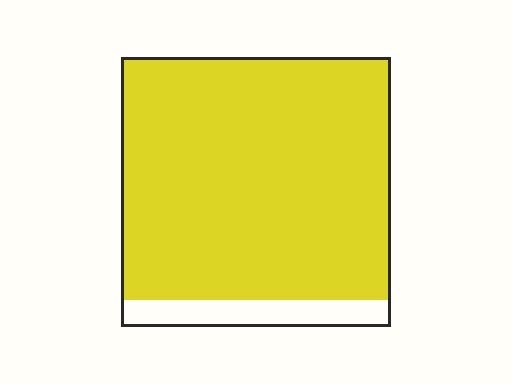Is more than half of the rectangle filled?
Yes.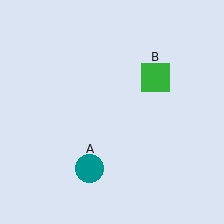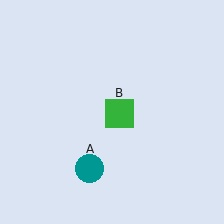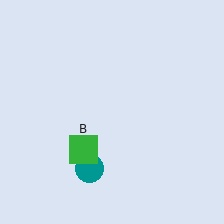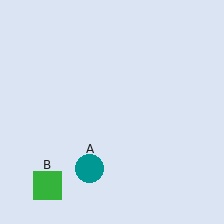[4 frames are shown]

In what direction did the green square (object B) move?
The green square (object B) moved down and to the left.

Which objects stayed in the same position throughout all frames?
Teal circle (object A) remained stationary.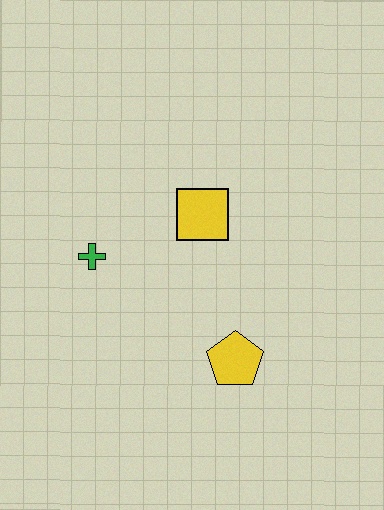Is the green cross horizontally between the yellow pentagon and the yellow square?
No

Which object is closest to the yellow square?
The green cross is closest to the yellow square.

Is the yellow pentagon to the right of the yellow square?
Yes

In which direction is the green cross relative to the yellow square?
The green cross is to the left of the yellow square.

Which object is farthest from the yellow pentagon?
The green cross is farthest from the yellow pentagon.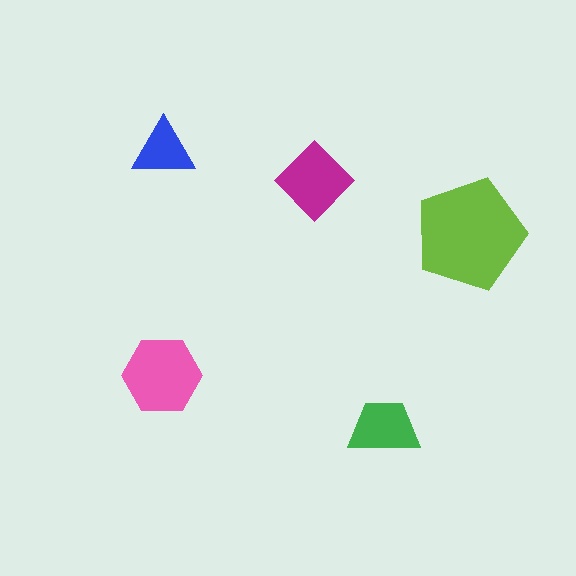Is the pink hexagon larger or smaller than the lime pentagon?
Smaller.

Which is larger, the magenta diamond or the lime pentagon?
The lime pentagon.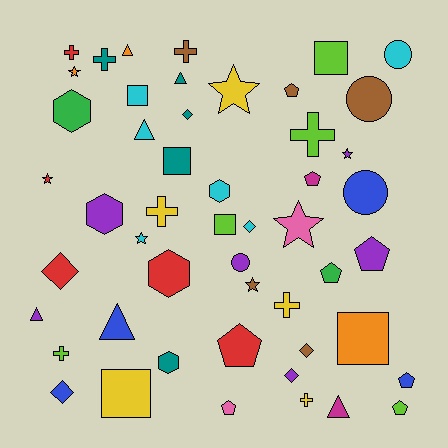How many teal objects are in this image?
There are 5 teal objects.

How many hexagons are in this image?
There are 5 hexagons.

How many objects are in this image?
There are 50 objects.